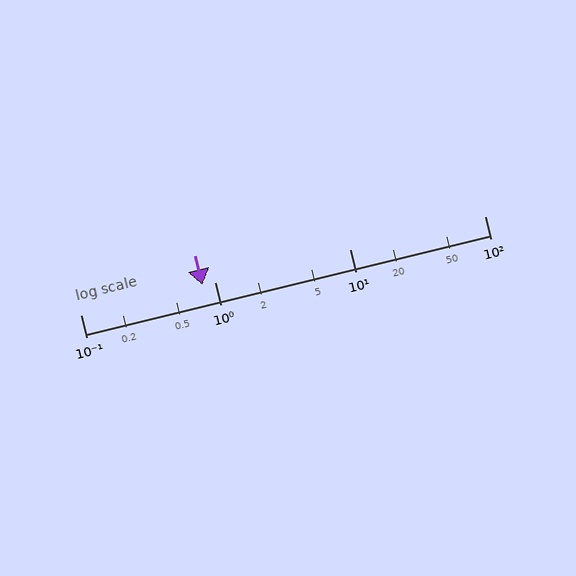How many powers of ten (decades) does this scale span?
The scale spans 3 decades, from 0.1 to 100.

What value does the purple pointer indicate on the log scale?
The pointer indicates approximately 0.81.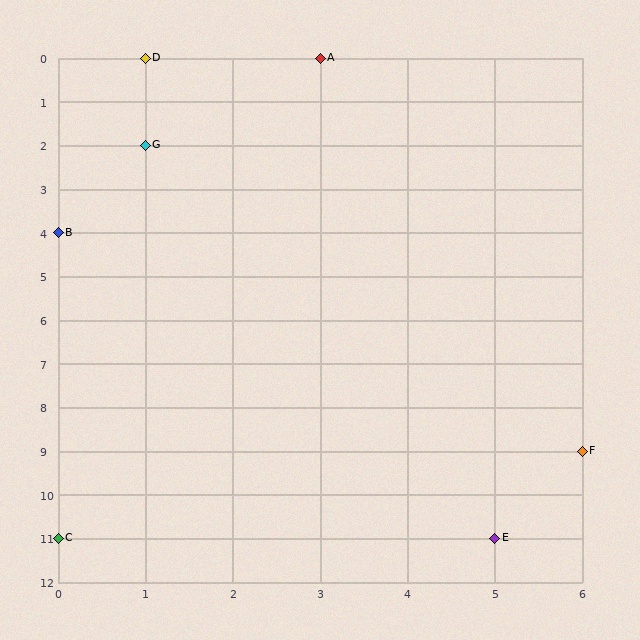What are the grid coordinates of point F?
Point F is at grid coordinates (6, 9).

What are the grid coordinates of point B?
Point B is at grid coordinates (0, 4).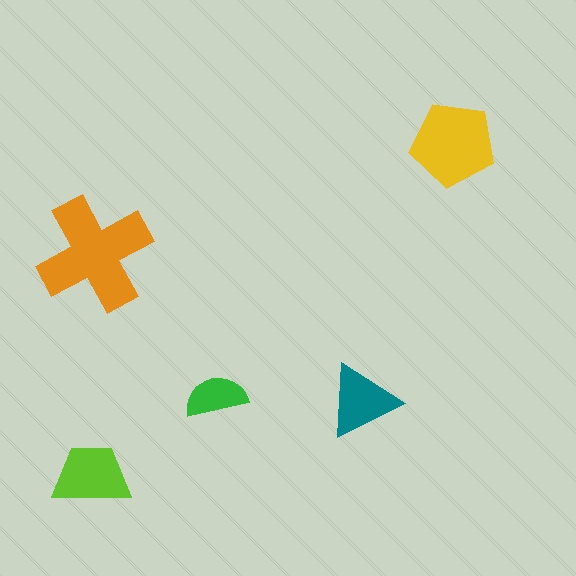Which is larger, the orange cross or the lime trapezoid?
The orange cross.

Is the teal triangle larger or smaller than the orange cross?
Smaller.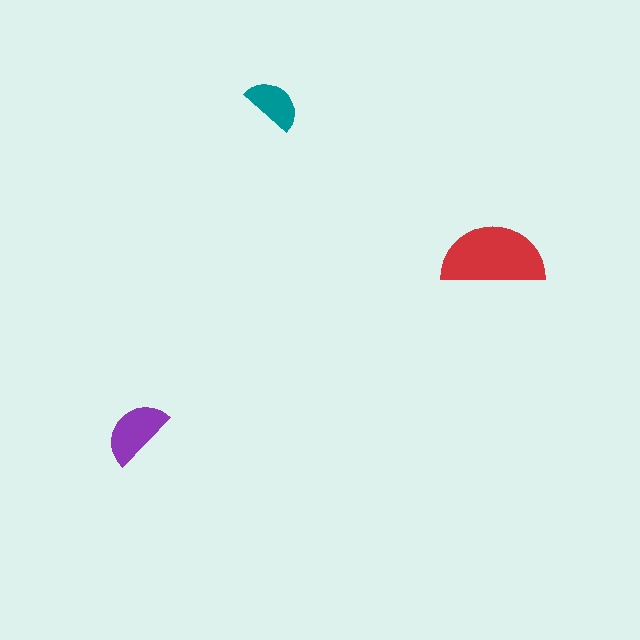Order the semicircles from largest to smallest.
the red one, the purple one, the teal one.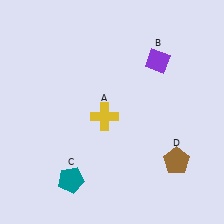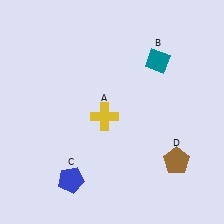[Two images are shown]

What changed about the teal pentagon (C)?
In Image 1, C is teal. In Image 2, it changed to blue.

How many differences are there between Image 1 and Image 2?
There are 2 differences between the two images.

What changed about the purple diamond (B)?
In Image 1, B is purple. In Image 2, it changed to teal.